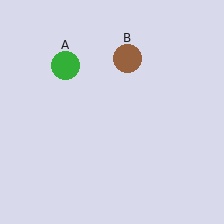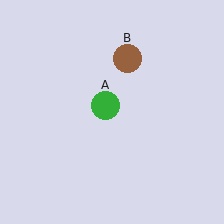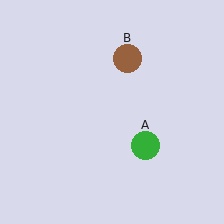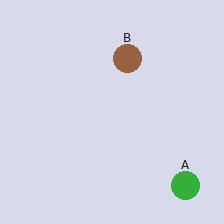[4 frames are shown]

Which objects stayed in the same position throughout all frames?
Brown circle (object B) remained stationary.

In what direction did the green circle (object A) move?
The green circle (object A) moved down and to the right.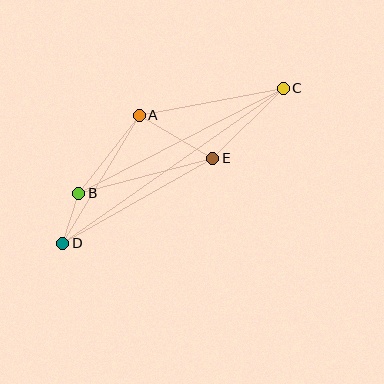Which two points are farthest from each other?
Points C and D are farthest from each other.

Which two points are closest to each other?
Points B and D are closest to each other.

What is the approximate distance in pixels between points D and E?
The distance between D and E is approximately 173 pixels.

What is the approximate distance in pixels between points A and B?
The distance between A and B is approximately 99 pixels.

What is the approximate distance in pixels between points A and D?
The distance between A and D is approximately 149 pixels.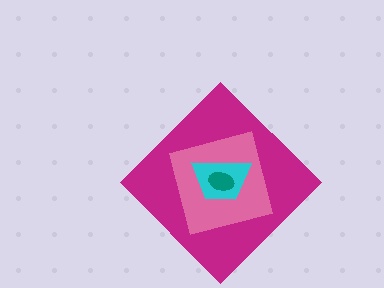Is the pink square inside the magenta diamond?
Yes.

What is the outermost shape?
The magenta diamond.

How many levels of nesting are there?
4.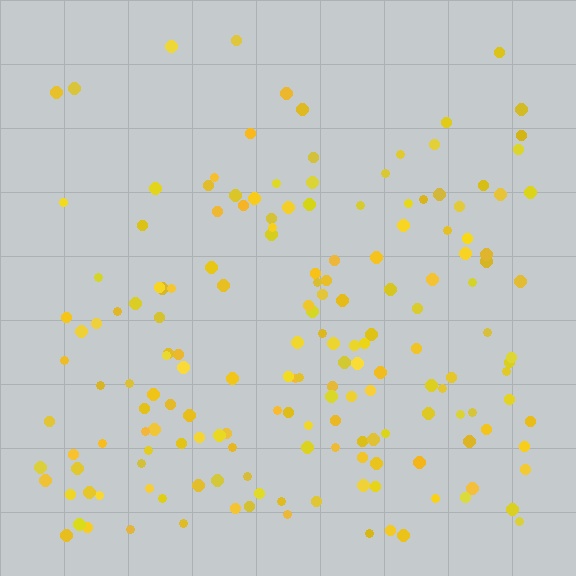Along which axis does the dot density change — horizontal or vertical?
Vertical.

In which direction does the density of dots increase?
From top to bottom, with the bottom side densest.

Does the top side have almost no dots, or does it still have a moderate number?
Still a moderate number, just noticeably fewer than the bottom.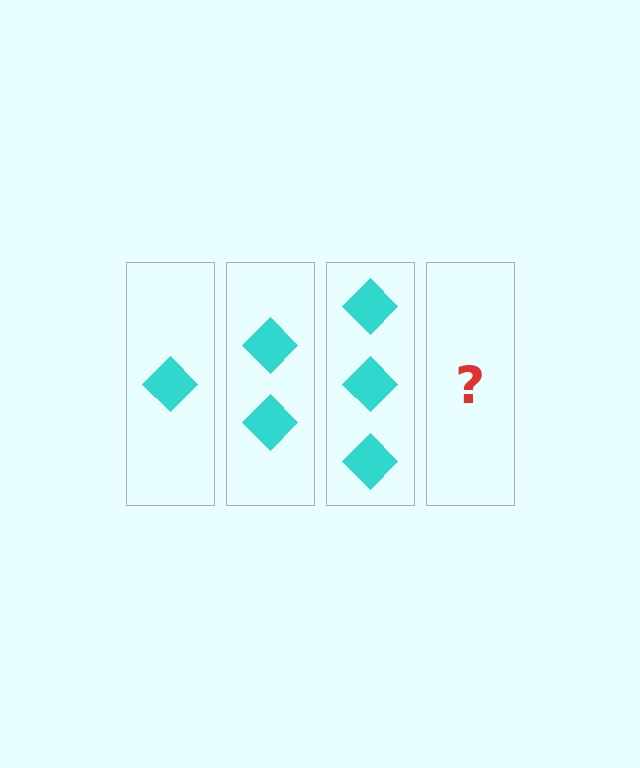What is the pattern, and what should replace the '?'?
The pattern is that each step adds one more diamond. The '?' should be 4 diamonds.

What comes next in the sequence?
The next element should be 4 diamonds.